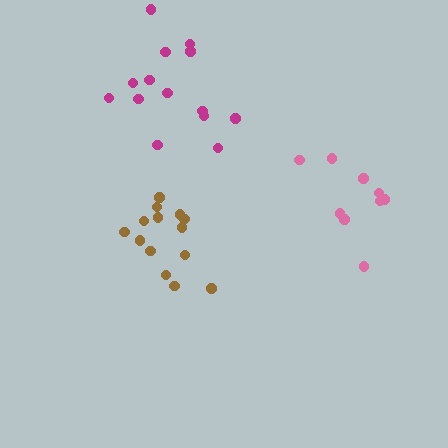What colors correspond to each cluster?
The clusters are colored: magenta, brown, pink.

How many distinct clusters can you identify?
There are 3 distinct clusters.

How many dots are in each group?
Group 1: 14 dots, Group 2: 14 dots, Group 3: 9 dots (37 total).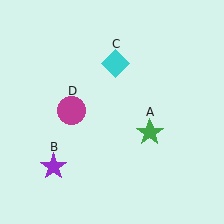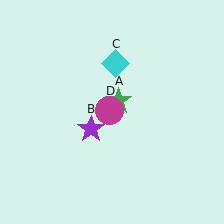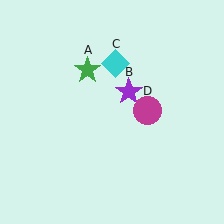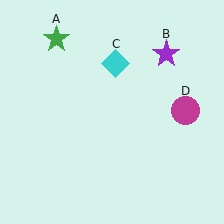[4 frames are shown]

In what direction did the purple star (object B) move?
The purple star (object B) moved up and to the right.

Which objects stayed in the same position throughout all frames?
Cyan diamond (object C) remained stationary.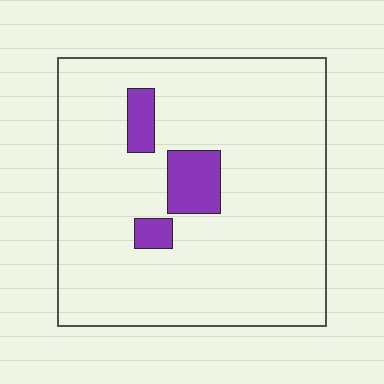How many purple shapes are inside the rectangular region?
3.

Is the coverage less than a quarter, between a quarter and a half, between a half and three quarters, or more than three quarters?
Less than a quarter.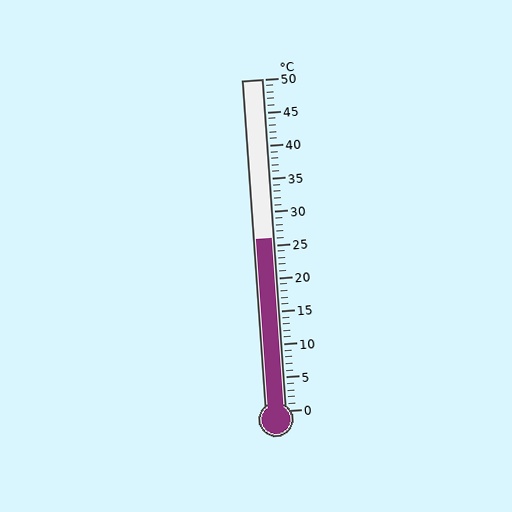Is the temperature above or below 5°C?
The temperature is above 5°C.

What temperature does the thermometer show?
The thermometer shows approximately 26°C.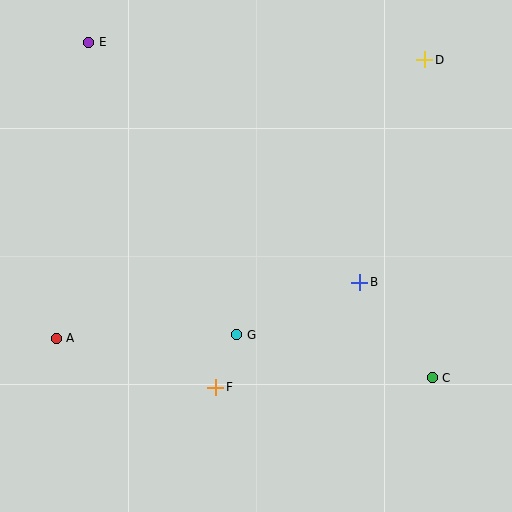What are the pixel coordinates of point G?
Point G is at (237, 335).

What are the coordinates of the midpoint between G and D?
The midpoint between G and D is at (331, 197).